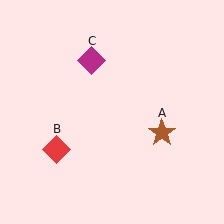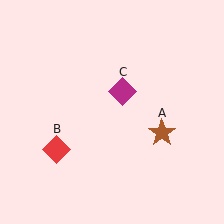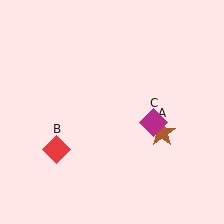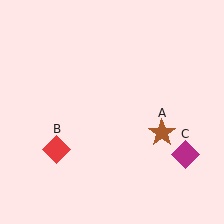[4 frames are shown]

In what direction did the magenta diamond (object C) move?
The magenta diamond (object C) moved down and to the right.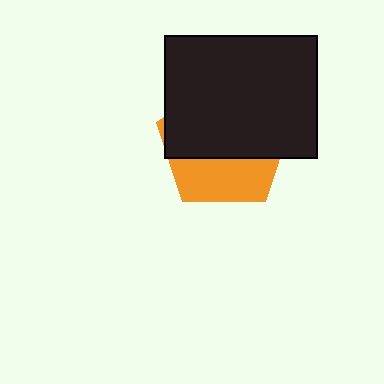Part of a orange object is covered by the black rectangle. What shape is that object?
It is a pentagon.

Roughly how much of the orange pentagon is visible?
A small part of it is visible (roughly 35%).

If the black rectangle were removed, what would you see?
You would see the complete orange pentagon.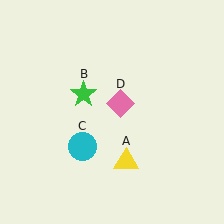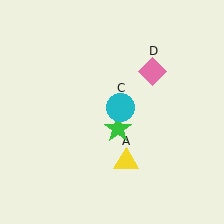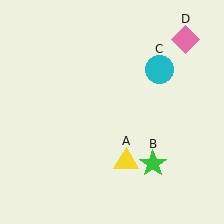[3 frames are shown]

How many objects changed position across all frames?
3 objects changed position: green star (object B), cyan circle (object C), pink diamond (object D).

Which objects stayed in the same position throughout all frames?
Yellow triangle (object A) remained stationary.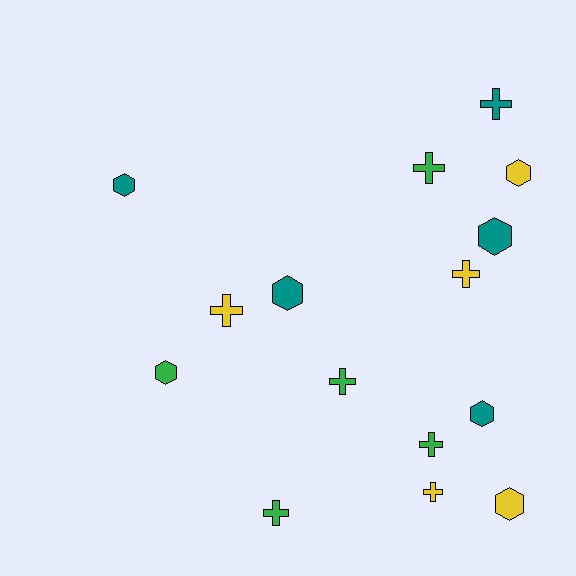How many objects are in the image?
There are 15 objects.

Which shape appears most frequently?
Cross, with 8 objects.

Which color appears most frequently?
Teal, with 5 objects.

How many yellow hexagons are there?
There are 2 yellow hexagons.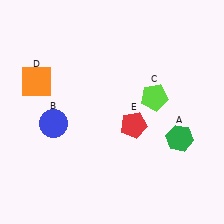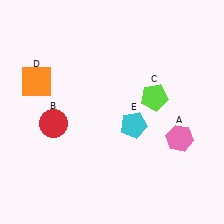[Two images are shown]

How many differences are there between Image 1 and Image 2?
There are 3 differences between the two images.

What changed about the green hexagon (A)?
In Image 1, A is green. In Image 2, it changed to pink.